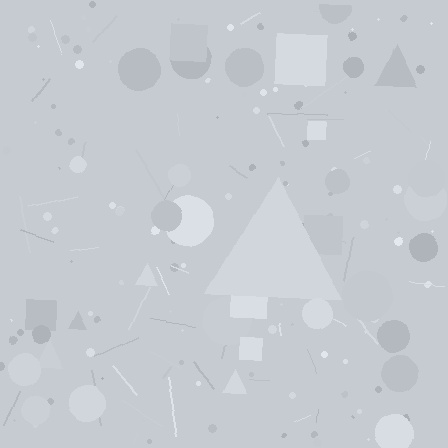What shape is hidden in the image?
A triangle is hidden in the image.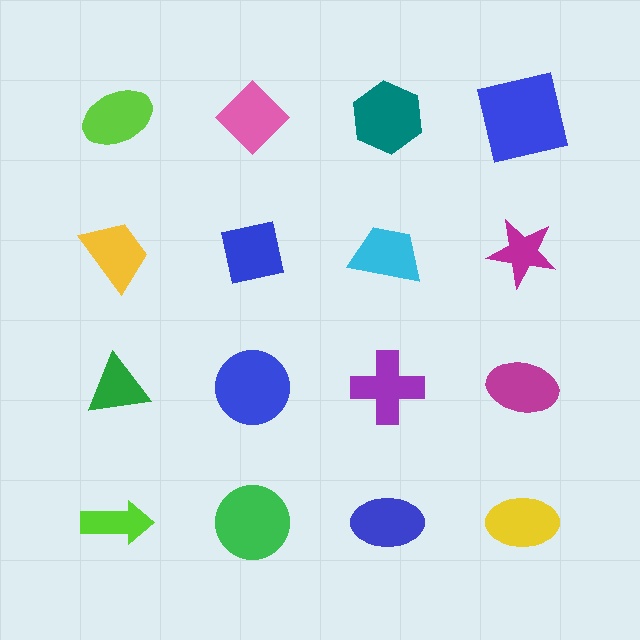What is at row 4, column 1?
A lime arrow.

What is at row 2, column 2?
A blue square.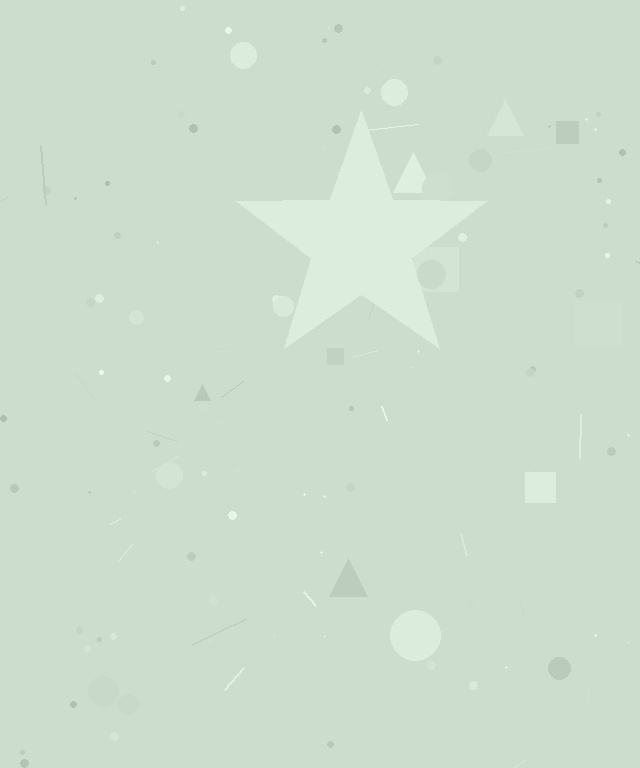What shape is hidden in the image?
A star is hidden in the image.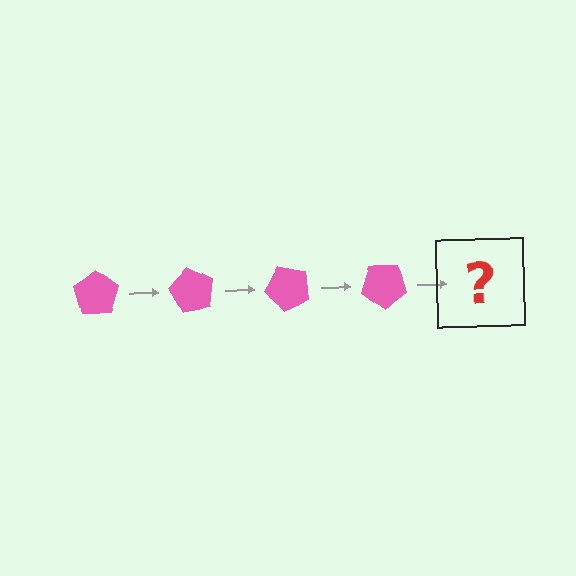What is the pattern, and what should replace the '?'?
The pattern is that the pentagon rotates 60 degrees each step. The '?' should be a pink pentagon rotated 240 degrees.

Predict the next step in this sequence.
The next step is a pink pentagon rotated 240 degrees.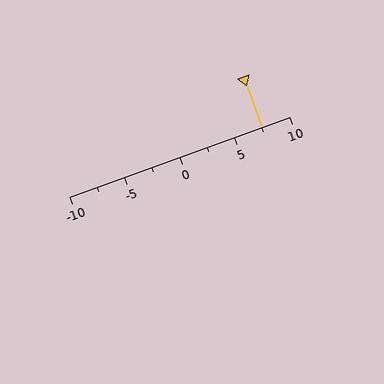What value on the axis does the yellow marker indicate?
The marker indicates approximately 7.5.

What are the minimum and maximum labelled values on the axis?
The axis runs from -10 to 10.